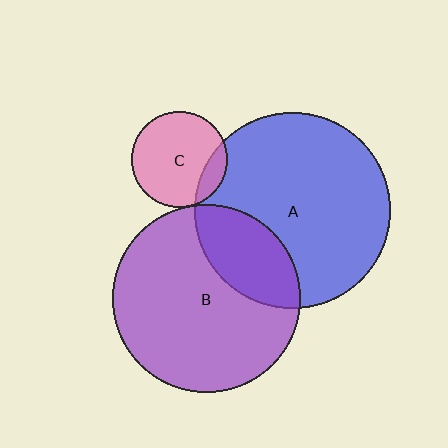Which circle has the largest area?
Circle A (blue).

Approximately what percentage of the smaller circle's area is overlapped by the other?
Approximately 5%.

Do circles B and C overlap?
Yes.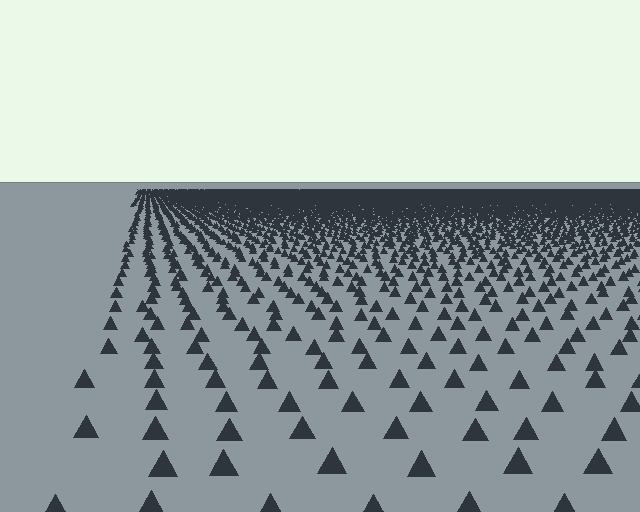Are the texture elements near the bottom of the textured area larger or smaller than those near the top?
Larger. Near the bottom, elements are closer to the viewer and appear at a bigger on-screen size.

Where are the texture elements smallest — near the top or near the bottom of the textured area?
Near the top.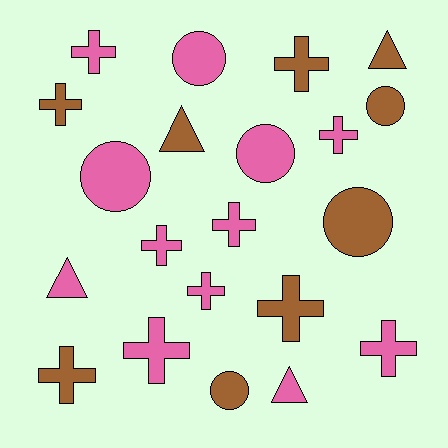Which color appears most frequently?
Pink, with 12 objects.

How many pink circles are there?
There are 3 pink circles.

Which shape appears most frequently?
Cross, with 11 objects.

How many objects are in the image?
There are 21 objects.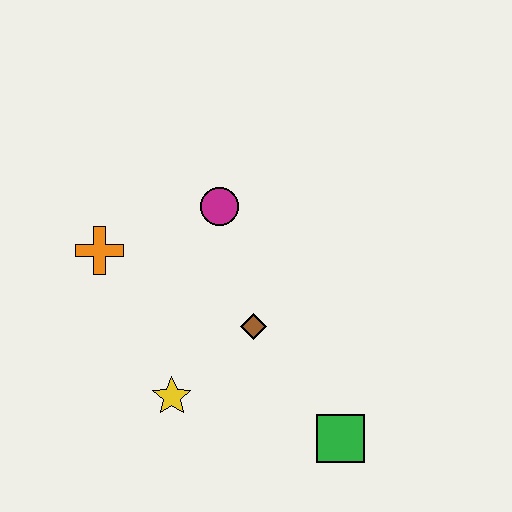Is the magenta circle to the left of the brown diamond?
Yes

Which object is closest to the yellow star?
The brown diamond is closest to the yellow star.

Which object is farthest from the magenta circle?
The green square is farthest from the magenta circle.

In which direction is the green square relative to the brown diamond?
The green square is below the brown diamond.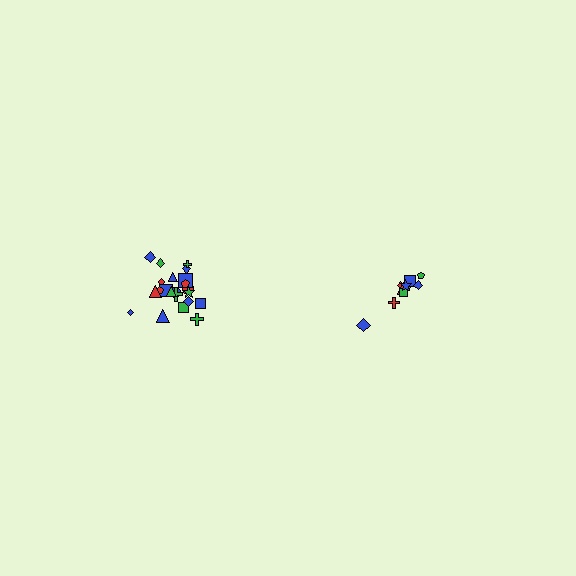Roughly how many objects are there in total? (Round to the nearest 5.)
Roughly 30 objects in total.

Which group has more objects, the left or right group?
The left group.